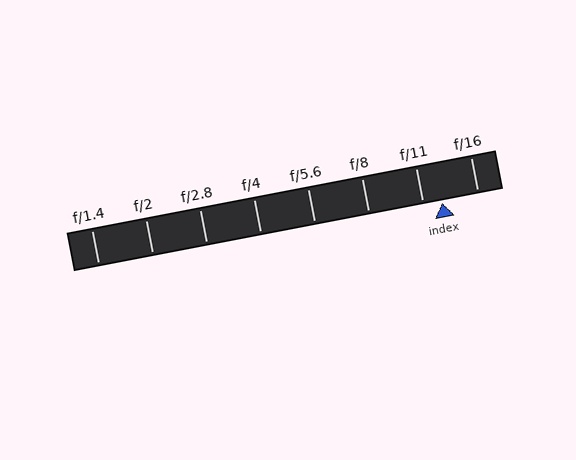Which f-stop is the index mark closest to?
The index mark is closest to f/11.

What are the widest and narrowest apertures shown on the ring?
The widest aperture shown is f/1.4 and the narrowest is f/16.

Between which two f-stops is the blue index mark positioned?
The index mark is between f/11 and f/16.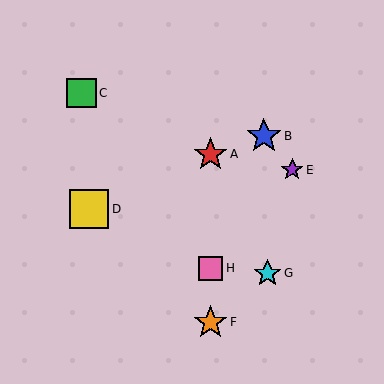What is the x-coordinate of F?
Object F is at x≈211.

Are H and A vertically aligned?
Yes, both are at x≈211.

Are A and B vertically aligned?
No, A is at x≈211 and B is at x≈264.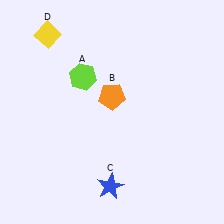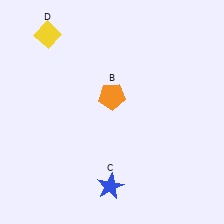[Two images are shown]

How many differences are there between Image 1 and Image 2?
There is 1 difference between the two images.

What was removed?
The lime hexagon (A) was removed in Image 2.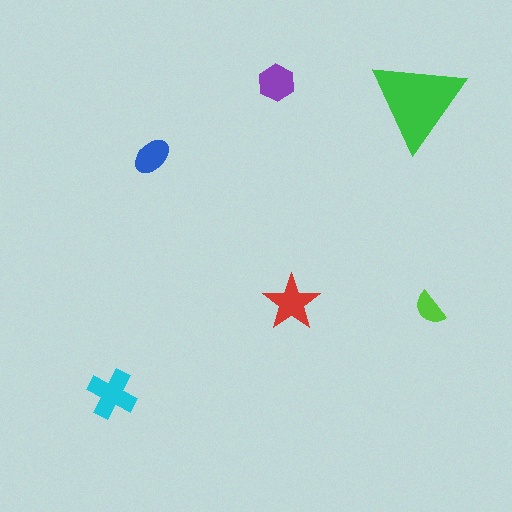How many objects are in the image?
There are 6 objects in the image.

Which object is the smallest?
The lime semicircle.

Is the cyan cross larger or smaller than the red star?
Larger.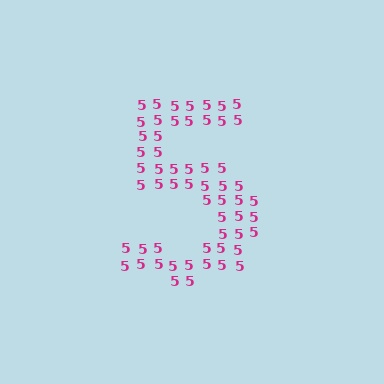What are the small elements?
The small elements are digit 5's.